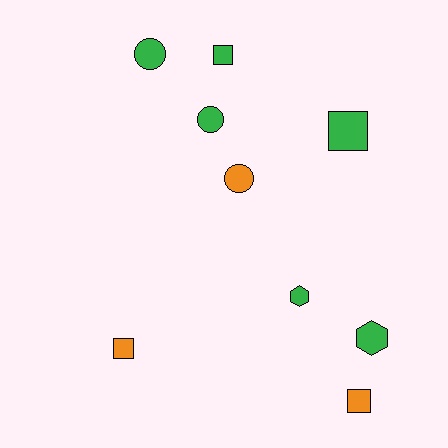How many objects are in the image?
There are 9 objects.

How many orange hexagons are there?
There are no orange hexagons.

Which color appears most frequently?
Green, with 6 objects.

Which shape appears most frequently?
Square, with 4 objects.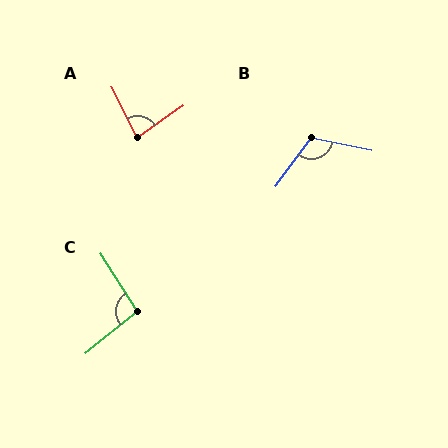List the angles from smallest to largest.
A (82°), C (97°), B (115°).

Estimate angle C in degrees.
Approximately 97 degrees.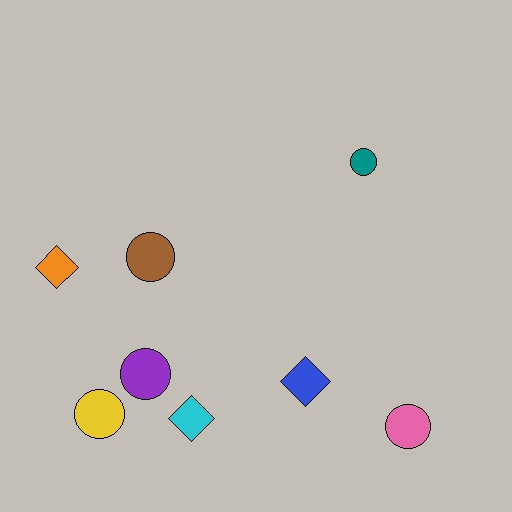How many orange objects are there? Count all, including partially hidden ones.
There is 1 orange object.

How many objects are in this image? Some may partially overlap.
There are 8 objects.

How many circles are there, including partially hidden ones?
There are 5 circles.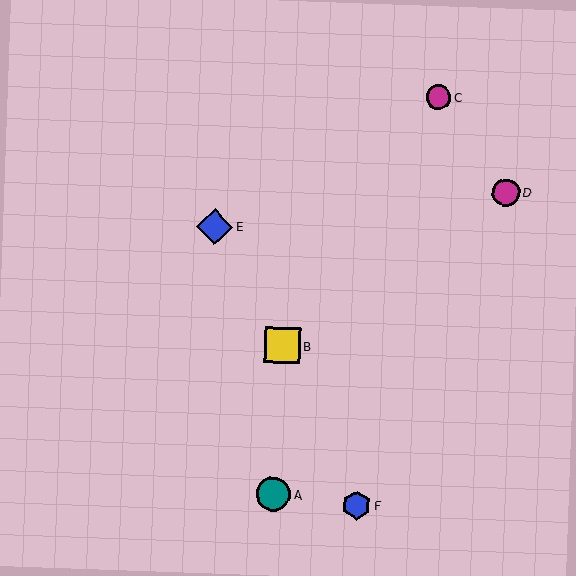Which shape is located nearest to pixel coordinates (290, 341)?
The yellow square (labeled B) at (282, 346) is nearest to that location.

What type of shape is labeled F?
Shape F is a blue hexagon.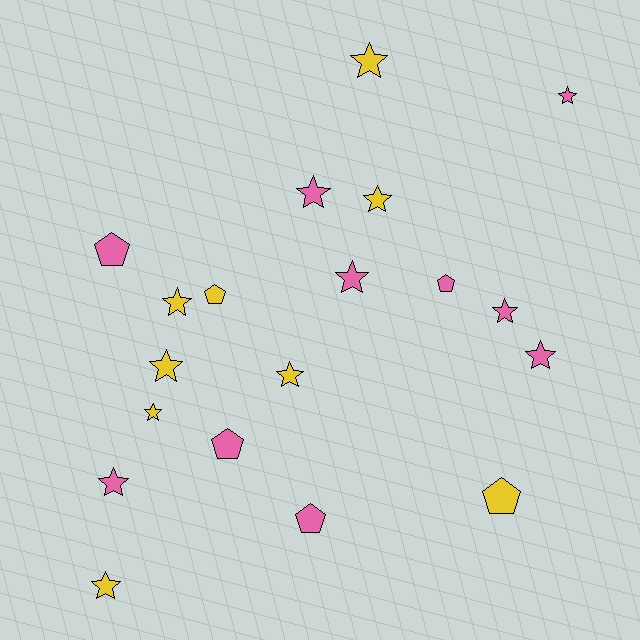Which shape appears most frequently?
Star, with 13 objects.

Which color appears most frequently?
Pink, with 10 objects.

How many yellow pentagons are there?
There are 2 yellow pentagons.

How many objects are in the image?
There are 19 objects.